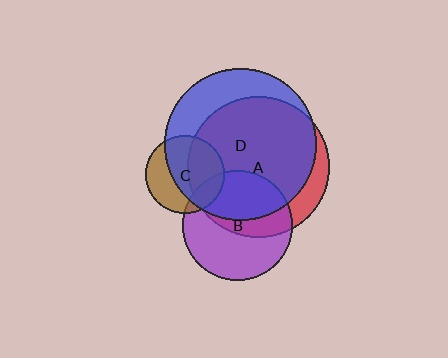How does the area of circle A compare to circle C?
Approximately 3.3 times.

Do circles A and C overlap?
Yes.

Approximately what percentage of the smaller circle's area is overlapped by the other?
Approximately 40%.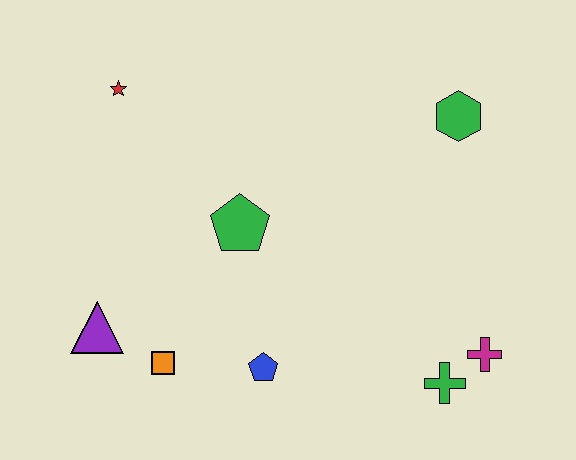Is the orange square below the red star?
Yes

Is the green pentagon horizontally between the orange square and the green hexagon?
Yes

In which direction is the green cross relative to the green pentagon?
The green cross is to the right of the green pentagon.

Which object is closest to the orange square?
The purple triangle is closest to the orange square.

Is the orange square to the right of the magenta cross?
No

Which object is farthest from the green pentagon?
The magenta cross is farthest from the green pentagon.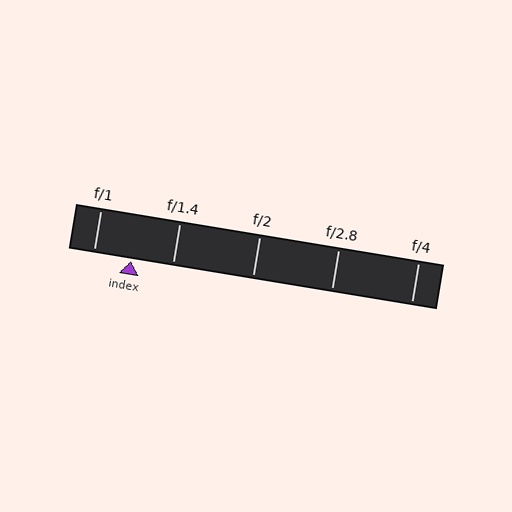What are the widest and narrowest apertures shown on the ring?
The widest aperture shown is f/1 and the narrowest is f/4.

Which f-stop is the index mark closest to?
The index mark is closest to f/1.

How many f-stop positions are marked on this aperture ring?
There are 5 f-stop positions marked.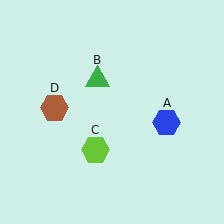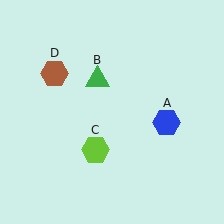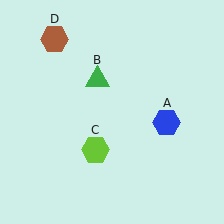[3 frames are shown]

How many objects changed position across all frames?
1 object changed position: brown hexagon (object D).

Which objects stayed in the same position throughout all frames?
Blue hexagon (object A) and green triangle (object B) and lime hexagon (object C) remained stationary.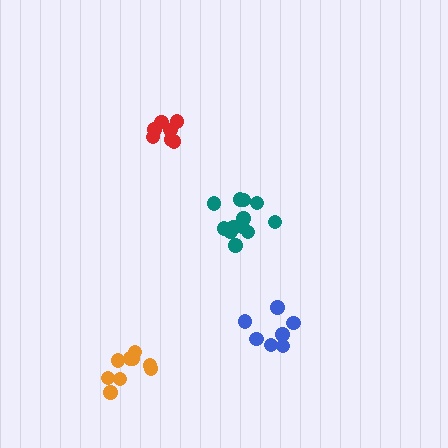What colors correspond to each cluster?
The clusters are colored: orange, teal, red, blue.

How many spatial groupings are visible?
There are 4 spatial groupings.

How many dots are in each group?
Group 1: 9 dots, Group 2: 13 dots, Group 3: 7 dots, Group 4: 7 dots (36 total).